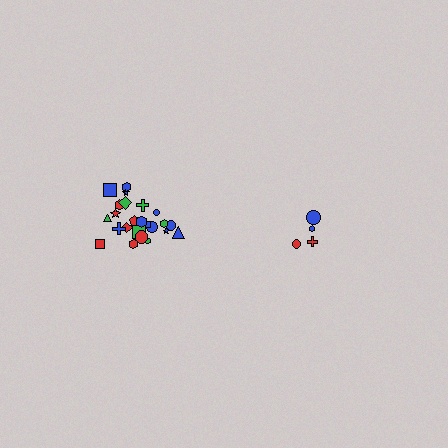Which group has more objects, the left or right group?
The left group.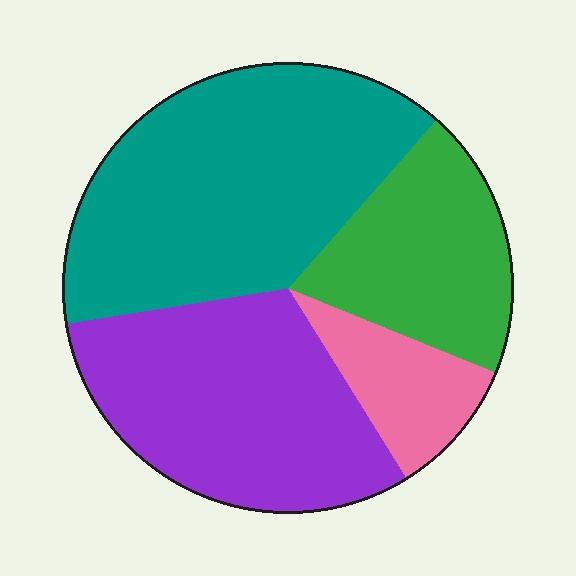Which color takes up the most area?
Teal, at roughly 40%.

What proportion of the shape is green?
Green covers 20% of the shape.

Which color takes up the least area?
Pink, at roughly 10%.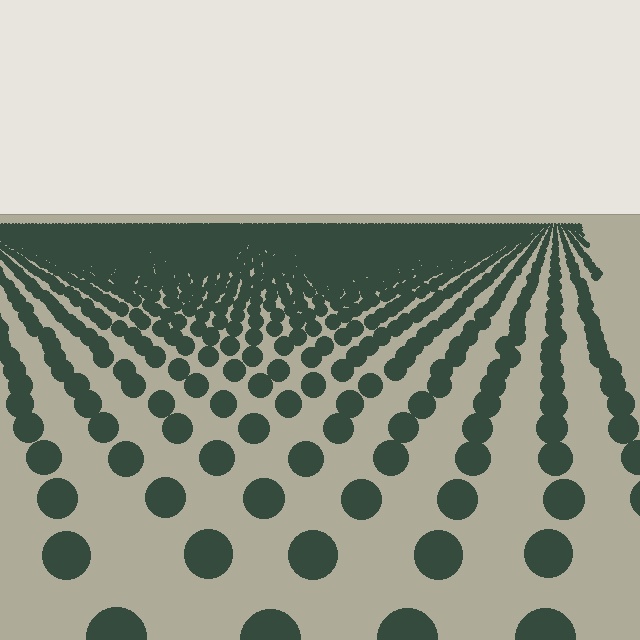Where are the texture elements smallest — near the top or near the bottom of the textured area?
Near the top.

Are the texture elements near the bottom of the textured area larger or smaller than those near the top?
Larger. Near the bottom, elements are closer to the viewer and appear at a bigger on-screen size.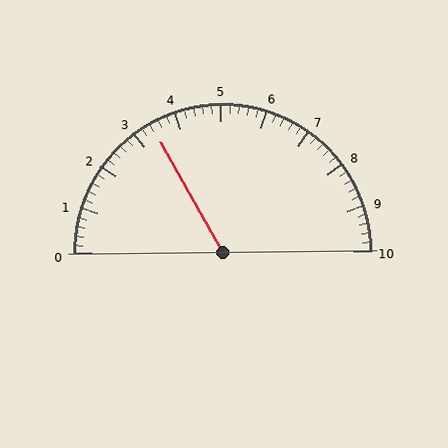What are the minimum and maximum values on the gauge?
The gauge ranges from 0 to 10.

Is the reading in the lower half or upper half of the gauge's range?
The reading is in the lower half of the range (0 to 10).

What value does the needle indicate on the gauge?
The needle indicates approximately 3.4.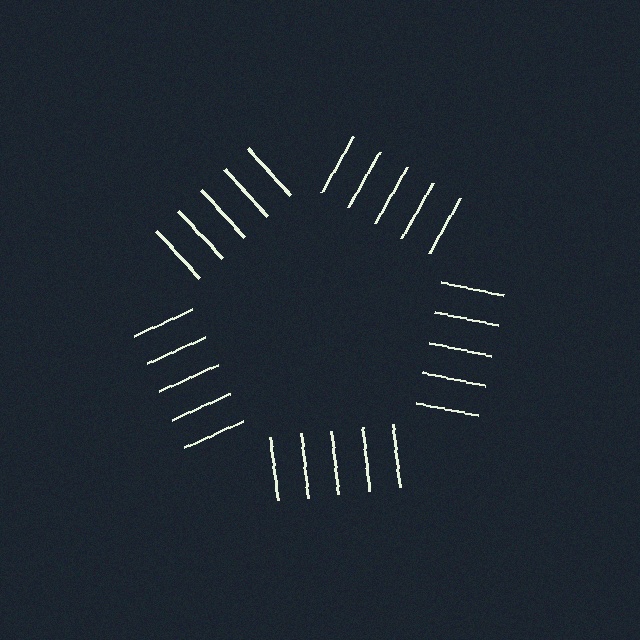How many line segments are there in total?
25 — 5 along each of the 5 edges.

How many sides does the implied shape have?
5 sides — the line-ends trace a pentagon.